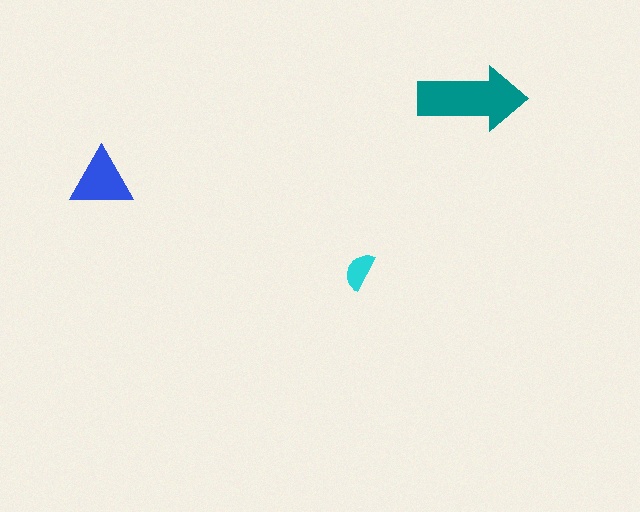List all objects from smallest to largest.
The cyan semicircle, the blue triangle, the teal arrow.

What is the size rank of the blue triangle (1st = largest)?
2nd.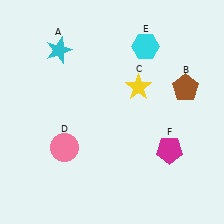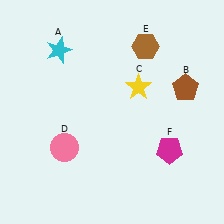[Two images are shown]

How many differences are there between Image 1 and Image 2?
There is 1 difference between the two images.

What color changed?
The hexagon (E) changed from cyan in Image 1 to brown in Image 2.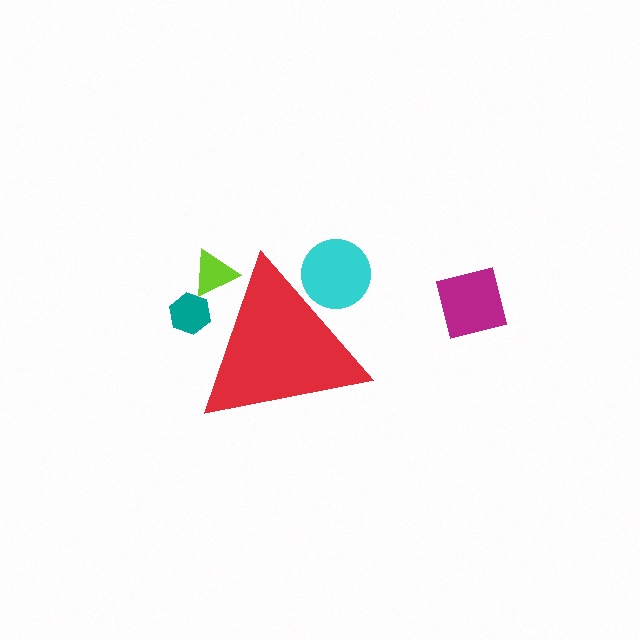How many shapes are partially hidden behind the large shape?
3 shapes are partially hidden.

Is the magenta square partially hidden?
No, the magenta square is fully visible.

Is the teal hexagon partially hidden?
Yes, the teal hexagon is partially hidden behind the red triangle.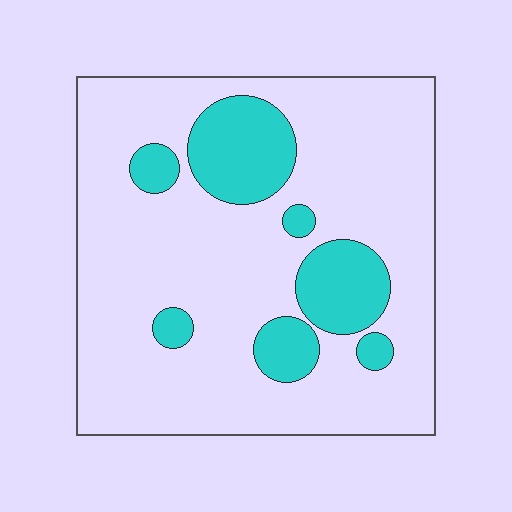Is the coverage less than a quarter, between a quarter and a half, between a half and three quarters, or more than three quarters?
Less than a quarter.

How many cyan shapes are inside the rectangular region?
7.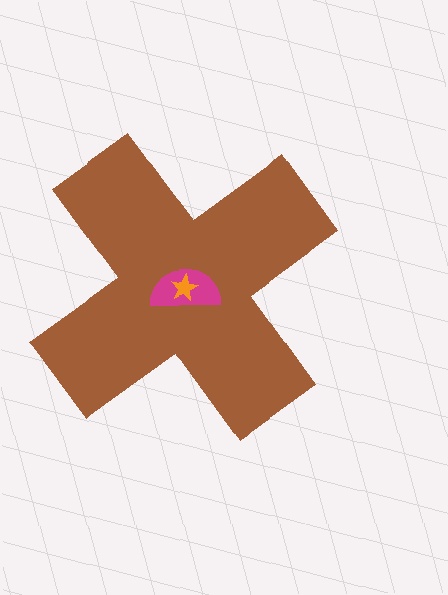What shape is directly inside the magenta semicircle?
The orange star.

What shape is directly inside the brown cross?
The magenta semicircle.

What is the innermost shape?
The orange star.